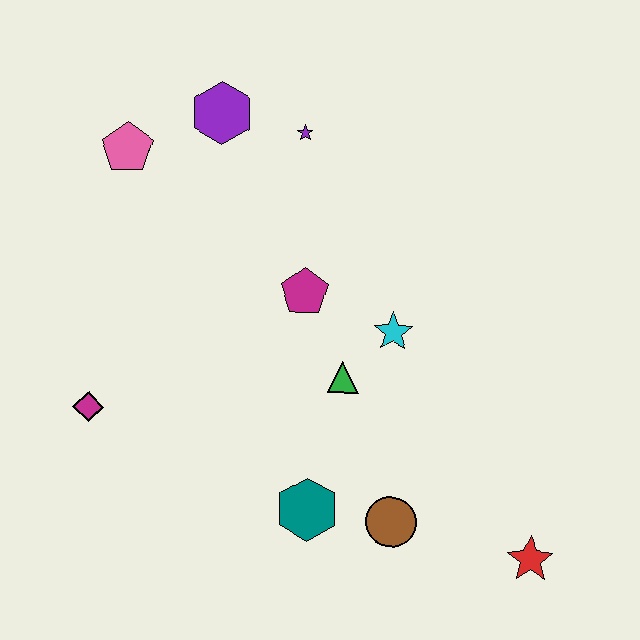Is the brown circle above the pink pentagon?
No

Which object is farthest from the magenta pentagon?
The red star is farthest from the magenta pentagon.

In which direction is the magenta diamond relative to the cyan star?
The magenta diamond is to the left of the cyan star.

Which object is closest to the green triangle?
The cyan star is closest to the green triangle.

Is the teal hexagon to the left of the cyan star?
Yes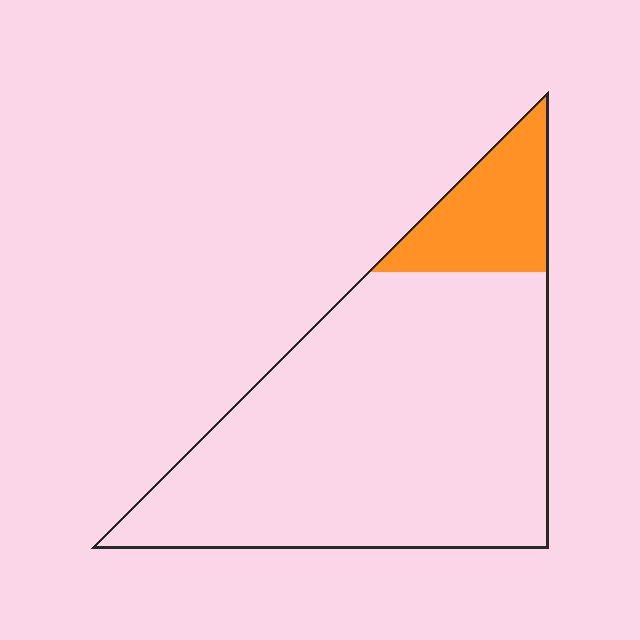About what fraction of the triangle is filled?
About one sixth (1/6).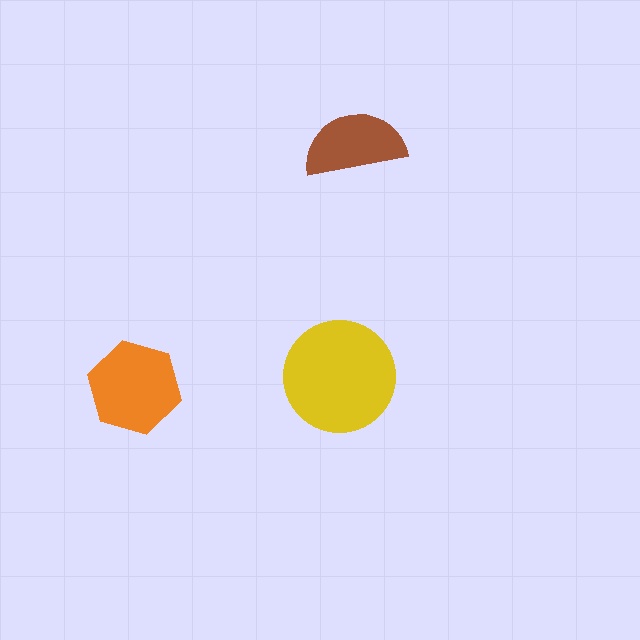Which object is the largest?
The yellow circle.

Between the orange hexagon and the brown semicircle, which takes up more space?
The orange hexagon.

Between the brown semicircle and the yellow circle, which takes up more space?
The yellow circle.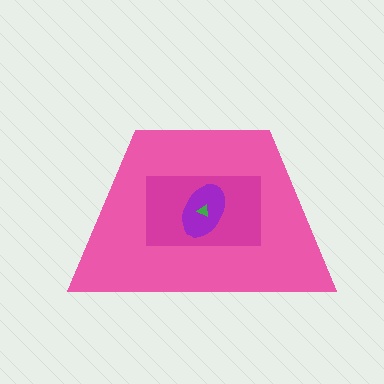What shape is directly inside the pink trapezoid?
The magenta rectangle.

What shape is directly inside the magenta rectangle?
The purple ellipse.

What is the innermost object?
The green triangle.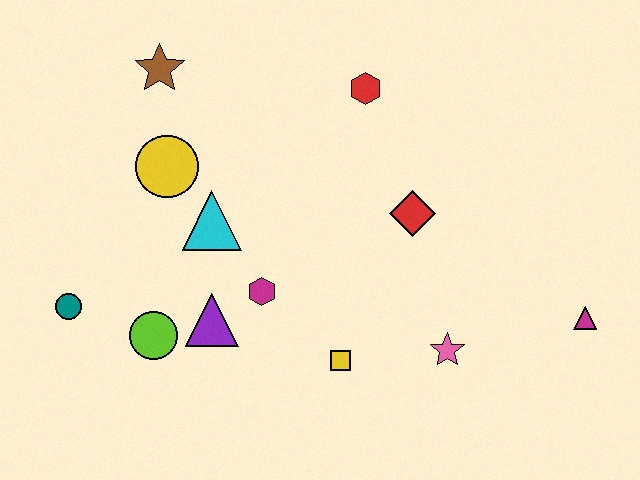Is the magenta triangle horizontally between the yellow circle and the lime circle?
No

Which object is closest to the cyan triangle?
The yellow circle is closest to the cyan triangle.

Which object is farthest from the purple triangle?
The magenta triangle is farthest from the purple triangle.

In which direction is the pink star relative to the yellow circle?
The pink star is to the right of the yellow circle.